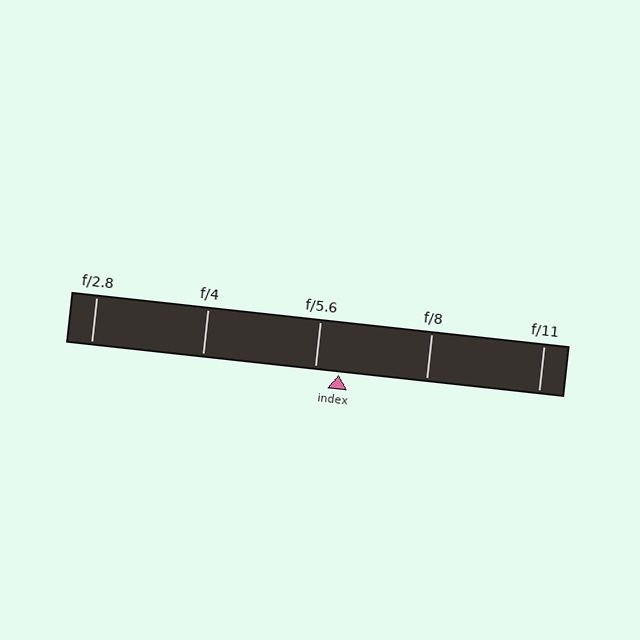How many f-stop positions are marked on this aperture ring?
There are 5 f-stop positions marked.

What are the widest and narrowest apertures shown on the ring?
The widest aperture shown is f/2.8 and the narrowest is f/11.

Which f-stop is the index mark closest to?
The index mark is closest to f/5.6.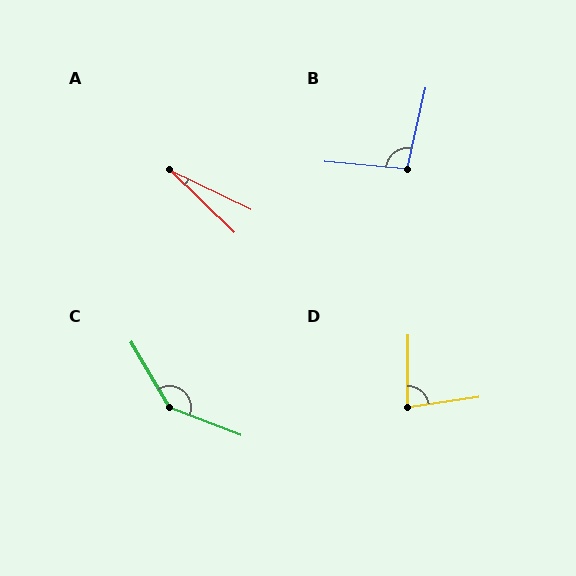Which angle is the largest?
C, at approximately 141 degrees.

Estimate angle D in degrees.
Approximately 81 degrees.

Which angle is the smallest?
A, at approximately 18 degrees.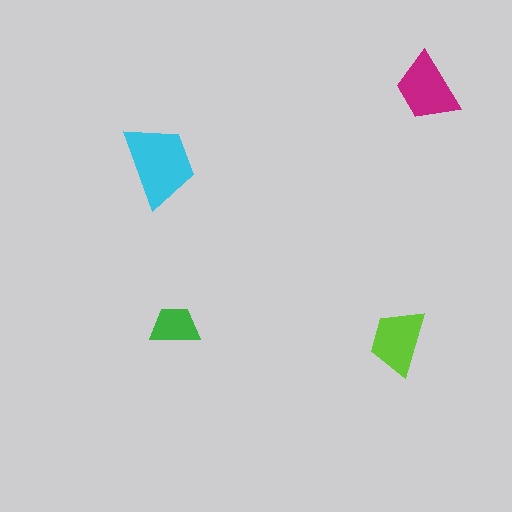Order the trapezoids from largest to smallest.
the cyan one, the magenta one, the lime one, the green one.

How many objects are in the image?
There are 4 objects in the image.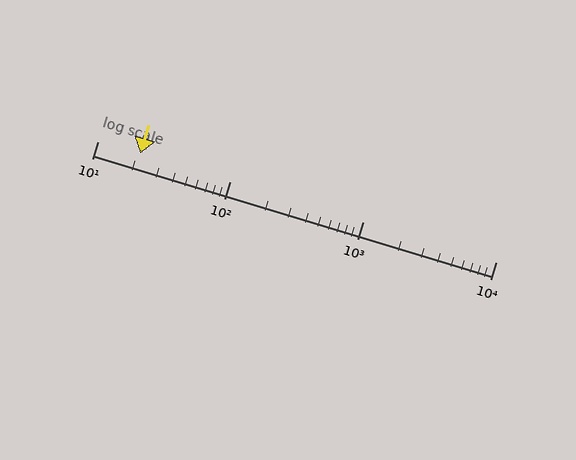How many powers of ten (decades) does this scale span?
The scale spans 3 decades, from 10 to 10000.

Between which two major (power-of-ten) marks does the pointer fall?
The pointer is between 10 and 100.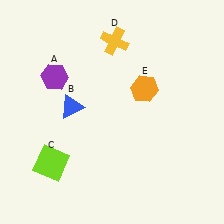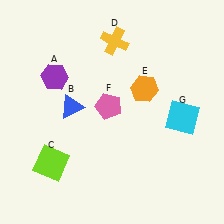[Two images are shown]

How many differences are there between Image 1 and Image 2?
There are 2 differences between the two images.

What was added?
A pink pentagon (F), a cyan square (G) were added in Image 2.